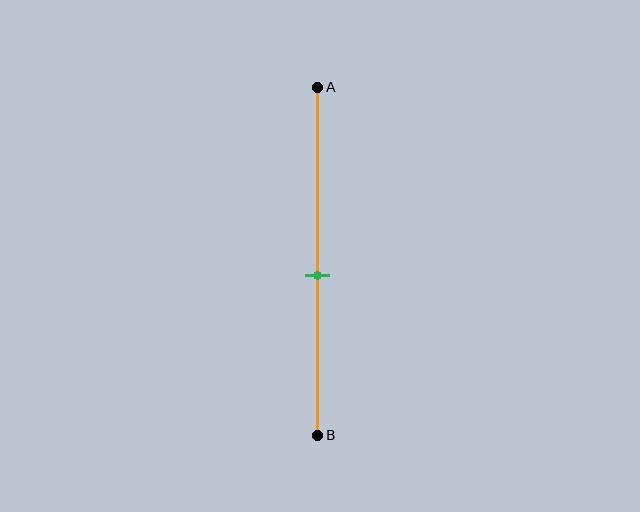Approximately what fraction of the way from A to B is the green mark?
The green mark is approximately 55% of the way from A to B.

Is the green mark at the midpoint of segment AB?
No, the mark is at about 55% from A, not at the 50% midpoint.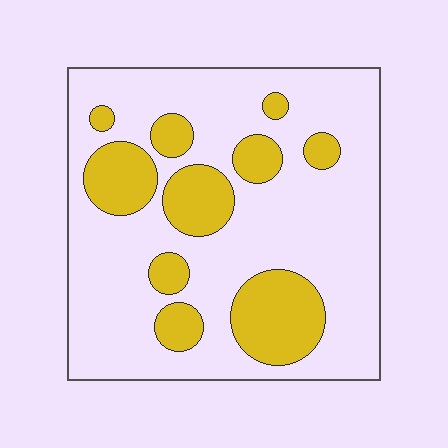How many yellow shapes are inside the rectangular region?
10.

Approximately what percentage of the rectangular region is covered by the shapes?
Approximately 25%.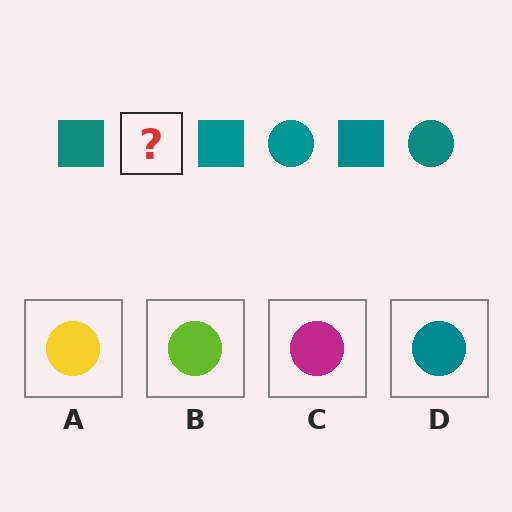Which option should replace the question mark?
Option D.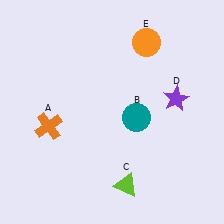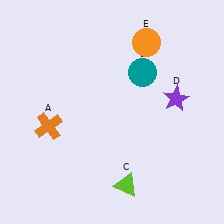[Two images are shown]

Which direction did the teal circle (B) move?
The teal circle (B) moved up.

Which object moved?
The teal circle (B) moved up.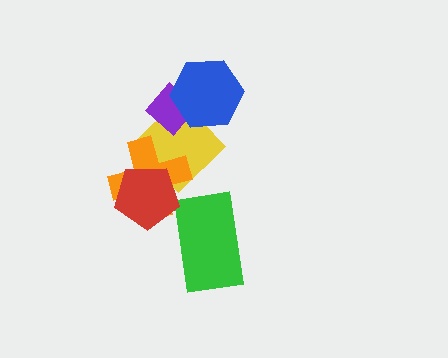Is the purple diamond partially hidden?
Yes, it is partially covered by another shape.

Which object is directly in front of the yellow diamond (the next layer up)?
The purple diamond is directly in front of the yellow diamond.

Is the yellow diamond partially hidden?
Yes, it is partially covered by another shape.